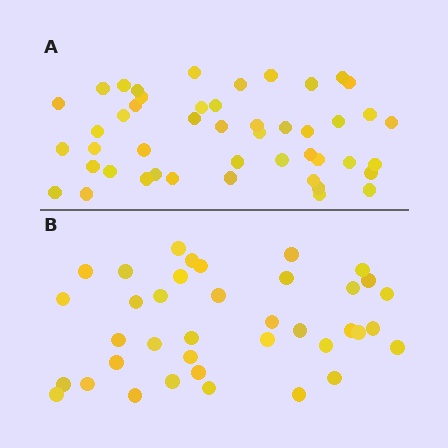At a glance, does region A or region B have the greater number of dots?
Region A (the top region) has more dots.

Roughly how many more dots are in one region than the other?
Region A has roughly 8 or so more dots than region B.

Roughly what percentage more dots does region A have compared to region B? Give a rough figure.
About 25% more.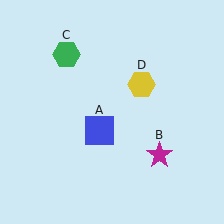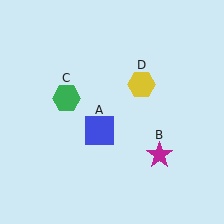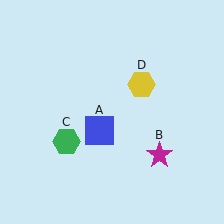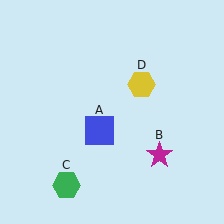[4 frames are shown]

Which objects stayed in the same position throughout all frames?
Blue square (object A) and magenta star (object B) and yellow hexagon (object D) remained stationary.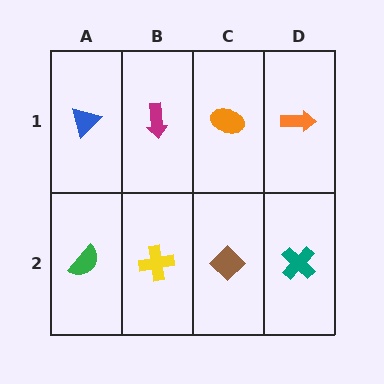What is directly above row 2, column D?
An orange arrow.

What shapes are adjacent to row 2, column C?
An orange ellipse (row 1, column C), a yellow cross (row 2, column B), a teal cross (row 2, column D).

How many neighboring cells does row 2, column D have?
2.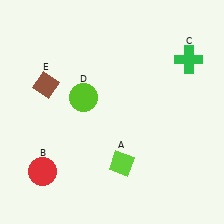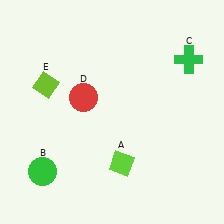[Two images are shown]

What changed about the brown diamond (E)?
In Image 1, E is brown. In Image 2, it changed to lime.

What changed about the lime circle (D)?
In Image 1, D is lime. In Image 2, it changed to red.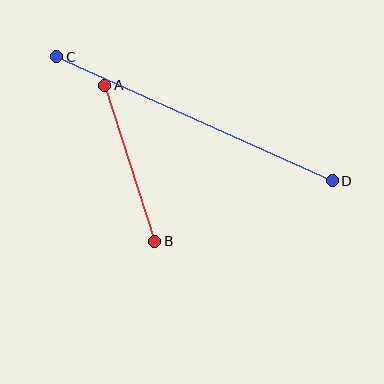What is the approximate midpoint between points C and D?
The midpoint is at approximately (195, 119) pixels.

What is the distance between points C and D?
The distance is approximately 302 pixels.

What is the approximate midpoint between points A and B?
The midpoint is at approximately (130, 163) pixels.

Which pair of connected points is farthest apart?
Points C and D are farthest apart.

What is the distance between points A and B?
The distance is approximately 164 pixels.